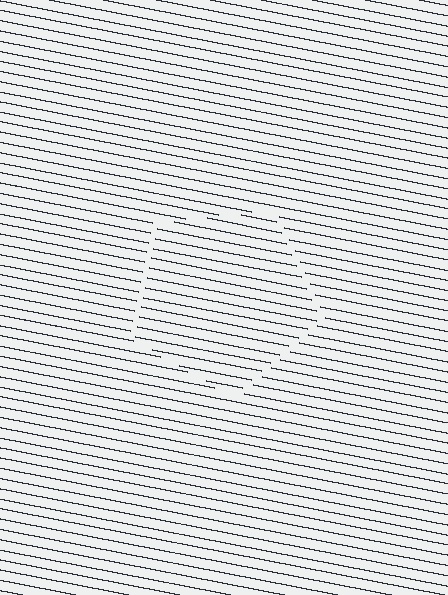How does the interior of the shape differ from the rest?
The interior of the shape contains the same grating, shifted by half a period — the contour is defined by the phase discontinuity where line-ends from the inner and outer gratings abut.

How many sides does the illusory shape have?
5 sides — the line-ends trace a pentagon.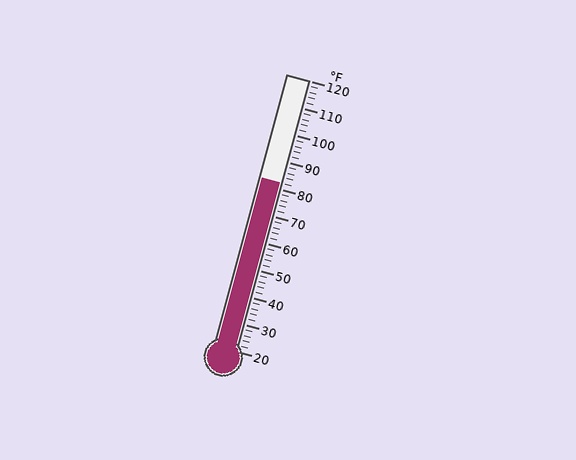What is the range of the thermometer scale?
The thermometer scale ranges from 20°F to 120°F.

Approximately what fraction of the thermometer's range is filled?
The thermometer is filled to approximately 60% of its range.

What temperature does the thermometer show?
The thermometer shows approximately 82°F.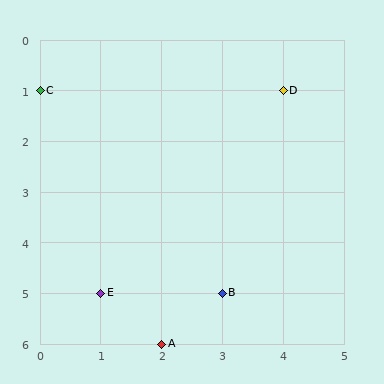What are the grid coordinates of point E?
Point E is at grid coordinates (1, 5).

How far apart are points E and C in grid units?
Points E and C are 1 column and 4 rows apart (about 4.1 grid units diagonally).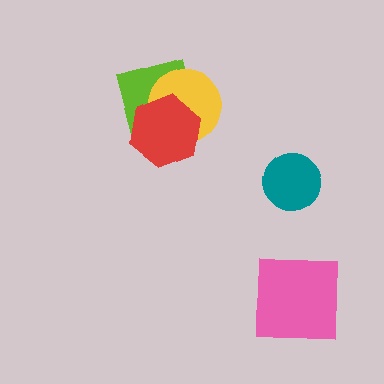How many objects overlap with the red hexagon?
2 objects overlap with the red hexagon.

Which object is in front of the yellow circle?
The red hexagon is in front of the yellow circle.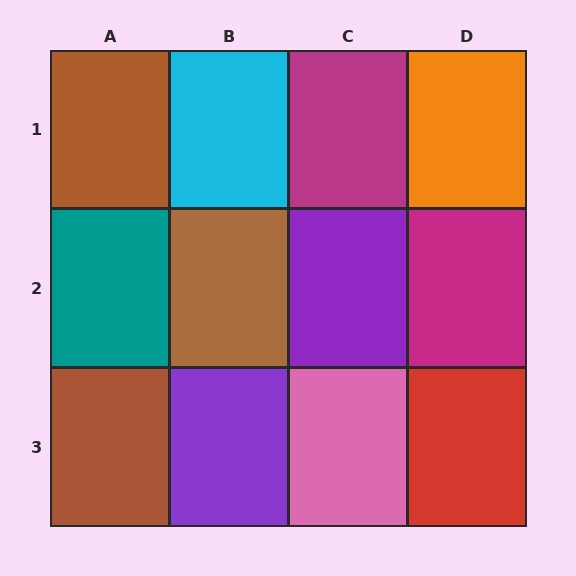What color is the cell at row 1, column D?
Orange.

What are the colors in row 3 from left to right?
Brown, purple, pink, red.